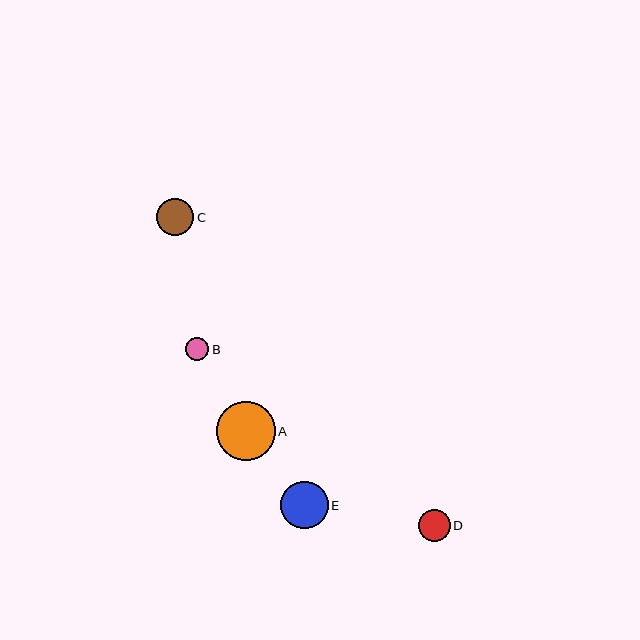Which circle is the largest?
Circle A is the largest with a size of approximately 58 pixels.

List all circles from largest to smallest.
From largest to smallest: A, E, C, D, B.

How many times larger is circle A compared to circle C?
Circle A is approximately 1.6 times the size of circle C.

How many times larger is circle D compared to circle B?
Circle D is approximately 1.4 times the size of circle B.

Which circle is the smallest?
Circle B is the smallest with a size of approximately 23 pixels.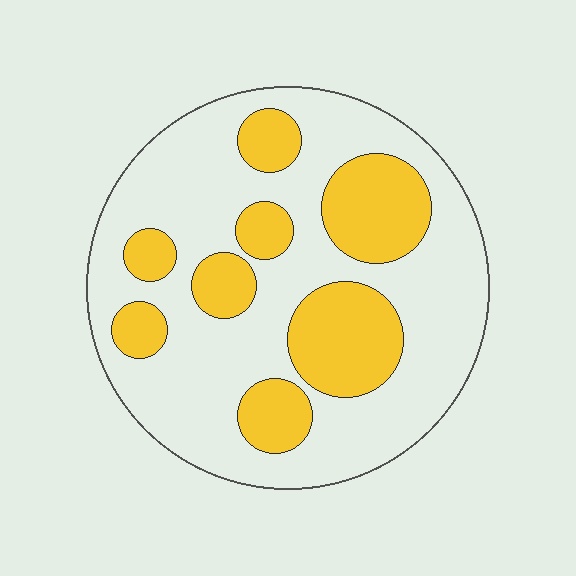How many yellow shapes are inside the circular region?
8.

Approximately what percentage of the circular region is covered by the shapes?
Approximately 30%.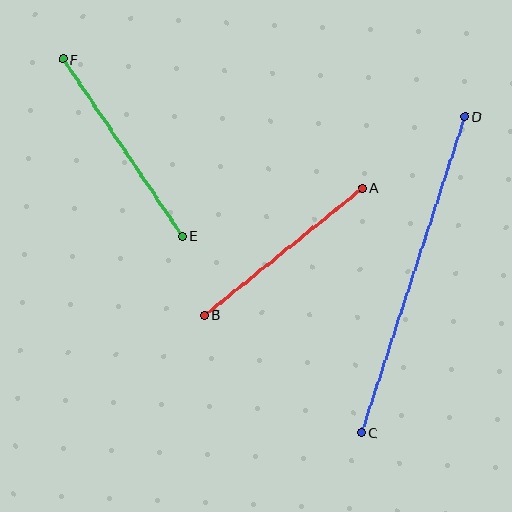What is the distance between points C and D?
The distance is approximately 333 pixels.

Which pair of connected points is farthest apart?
Points C and D are farthest apart.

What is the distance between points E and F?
The distance is approximately 213 pixels.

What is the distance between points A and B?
The distance is approximately 203 pixels.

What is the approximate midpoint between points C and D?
The midpoint is at approximately (413, 275) pixels.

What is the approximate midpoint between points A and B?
The midpoint is at approximately (284, 251) pixels.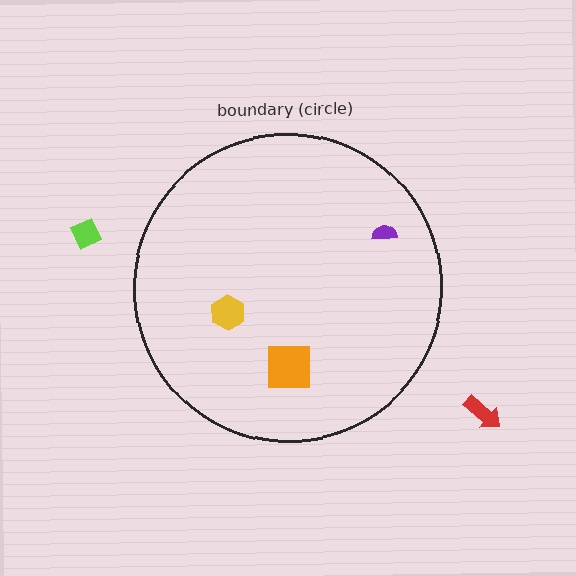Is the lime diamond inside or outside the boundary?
Outside.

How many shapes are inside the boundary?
3 inside, 2 outside.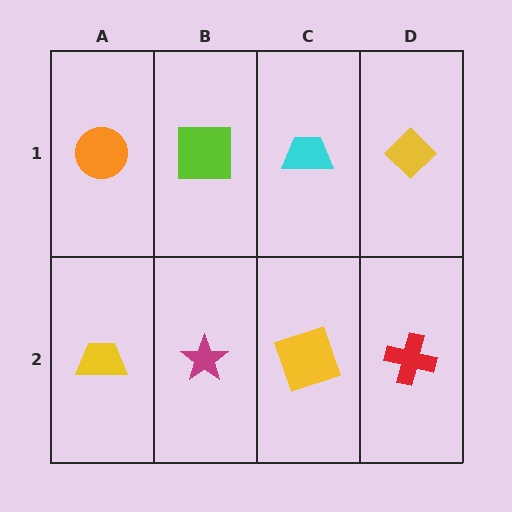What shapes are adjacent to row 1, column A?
A yellow trapezoid (row 2, column A), a lime square (row 1, column B).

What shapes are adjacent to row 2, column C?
A cyan trapezoid (row 1, column C), a magenta star (row 2, column B), a red cross (row 2, column D).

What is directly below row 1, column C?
A yellow square.